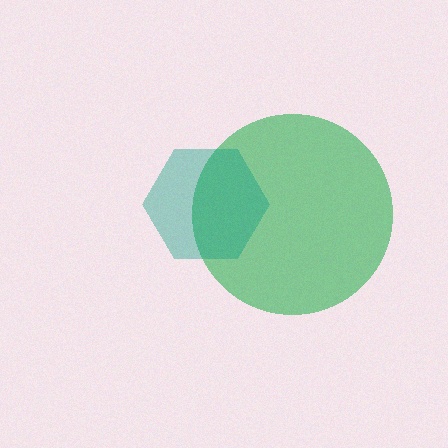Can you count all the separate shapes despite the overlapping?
Yes, there are 2 separate shapes.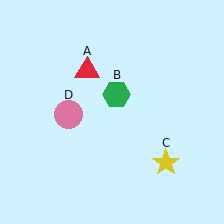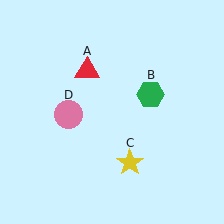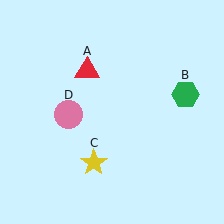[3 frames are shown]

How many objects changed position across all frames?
2 objects changed position: green hexagon (object B), yellow star (object C).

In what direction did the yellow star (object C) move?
The yellow star (object C) moved left.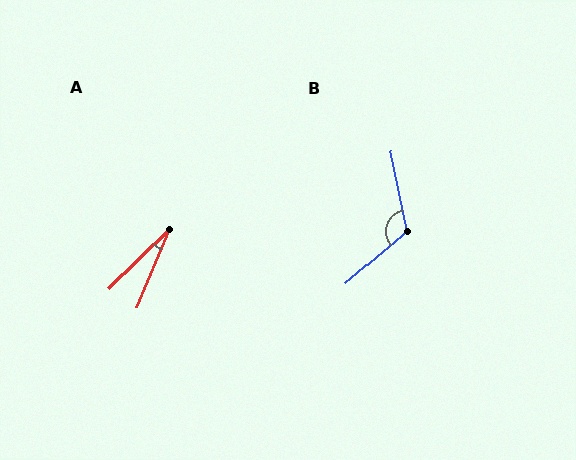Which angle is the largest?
B, at approximately 119 degrees.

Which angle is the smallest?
A, at approximately 24 degrees.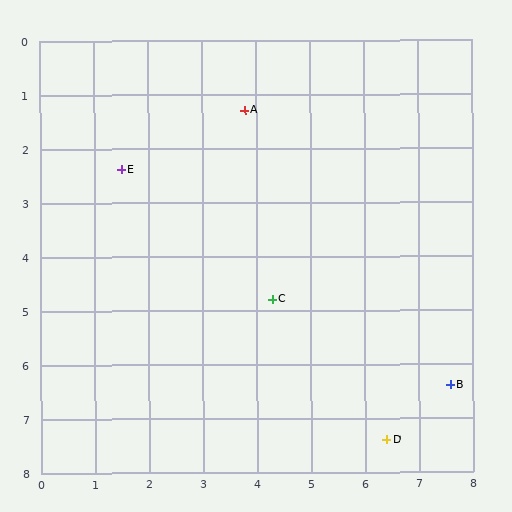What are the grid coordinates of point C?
Point C is at approximately (4.3, 4.8).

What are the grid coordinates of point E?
Point E is at approximately (1.5, 2.4).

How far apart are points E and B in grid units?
Points E and B are about 7.3 grid units apart.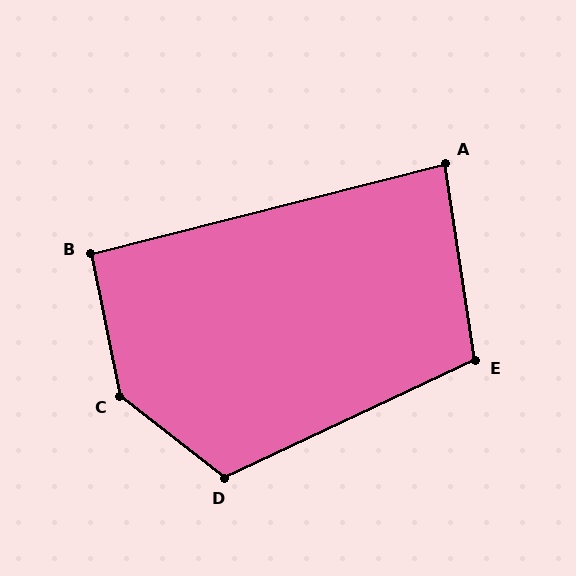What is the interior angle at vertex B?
Approximately 93 degrees (approximately right).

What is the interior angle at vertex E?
Approximately 107 degrees (obtuse).